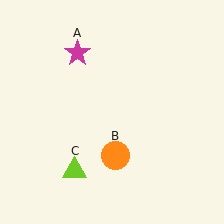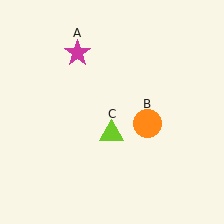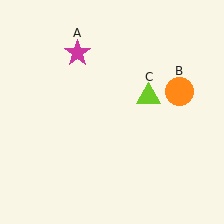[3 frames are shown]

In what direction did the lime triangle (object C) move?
The lime triangle (object C) moved up and to the right.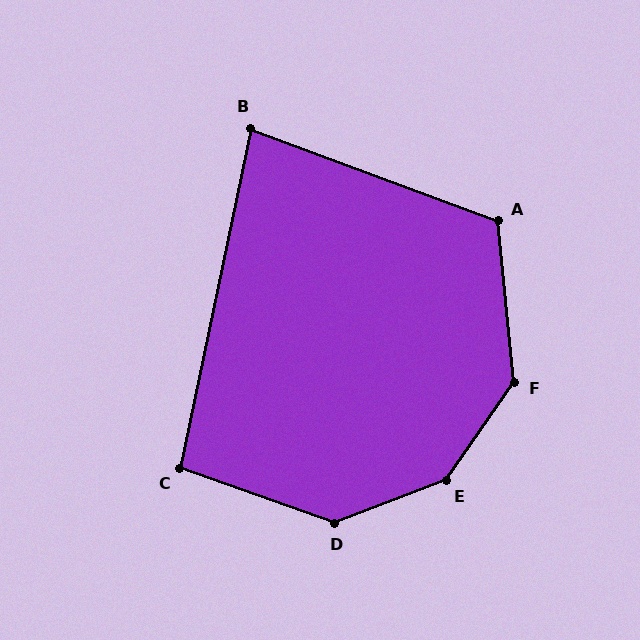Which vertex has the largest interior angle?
E, at approximately 146 degrees.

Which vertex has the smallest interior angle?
B, at approximately 81 degrees.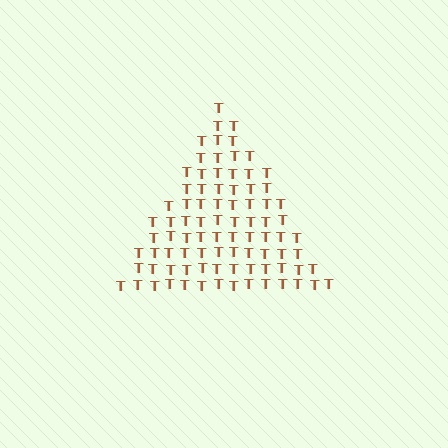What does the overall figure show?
The overall figure shows a triangle.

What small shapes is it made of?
It is made of small letter T's.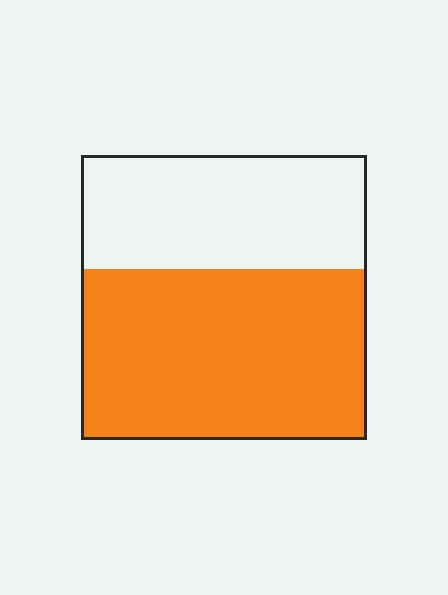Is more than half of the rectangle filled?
Yes.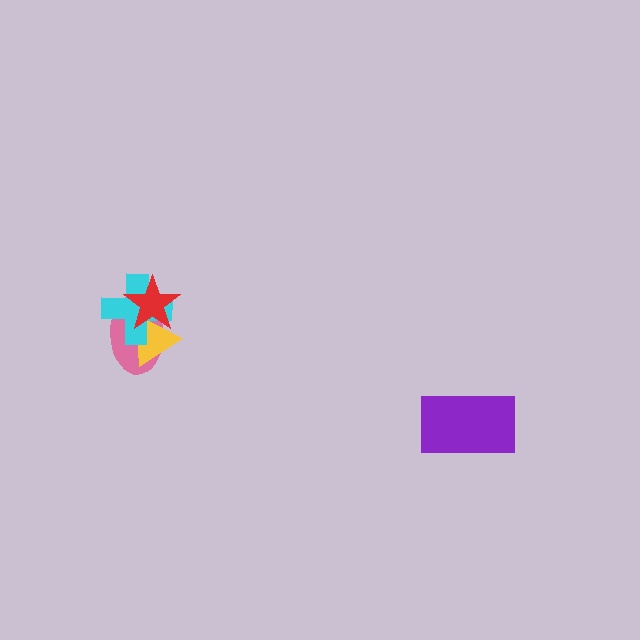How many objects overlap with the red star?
3 objects overlap with the red star.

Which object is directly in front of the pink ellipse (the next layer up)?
The yellow triangle is directly in front of the pink ellipse.